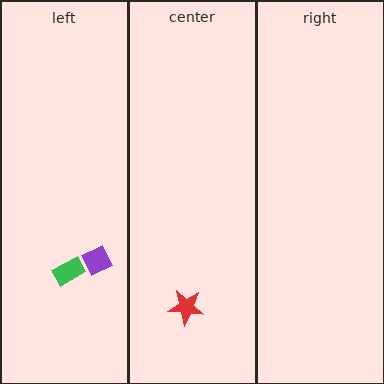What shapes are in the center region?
The red star.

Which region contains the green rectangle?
The left region.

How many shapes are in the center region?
1.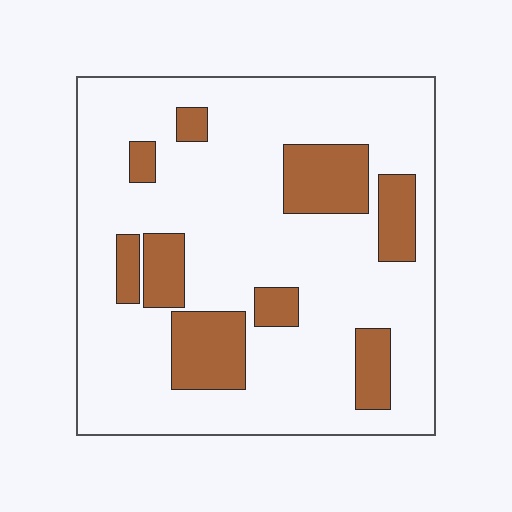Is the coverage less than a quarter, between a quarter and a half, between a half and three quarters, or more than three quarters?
Less than a quarter.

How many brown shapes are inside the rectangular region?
9.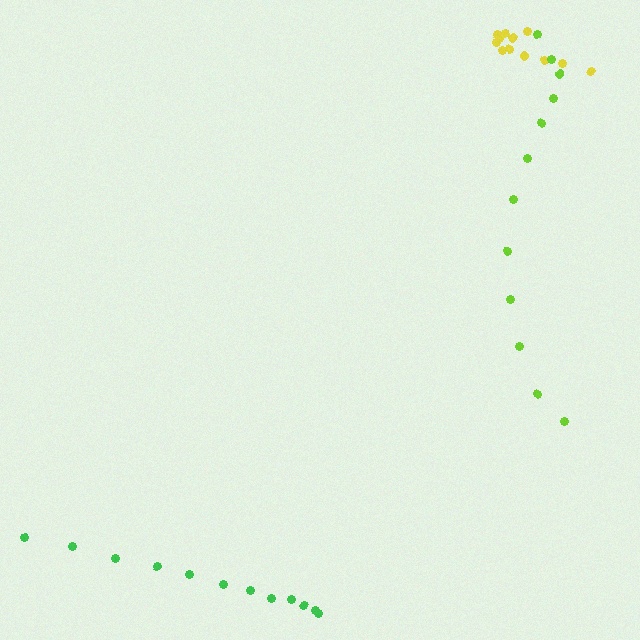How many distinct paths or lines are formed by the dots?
There are 3 distinct paths.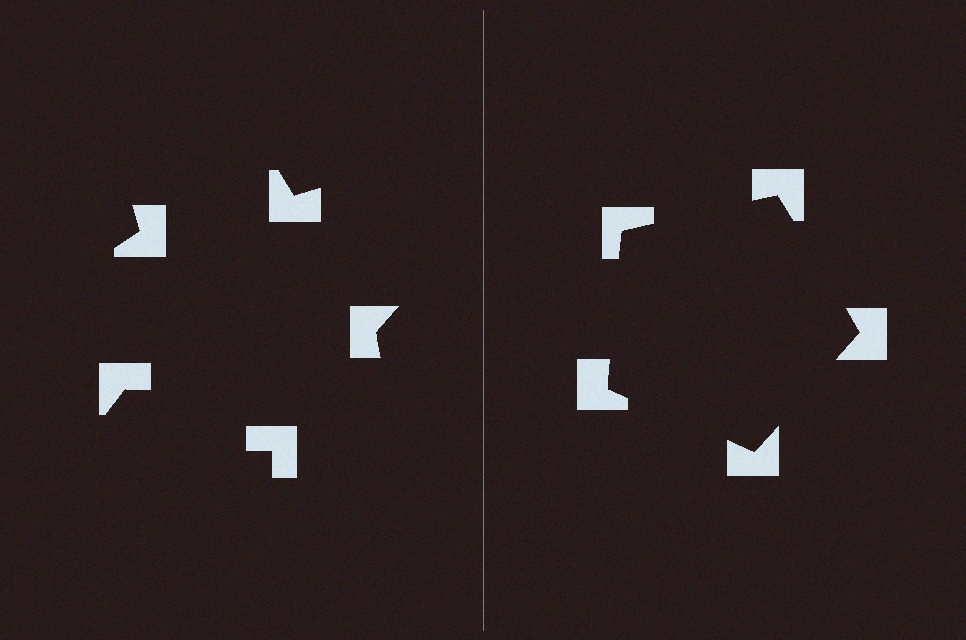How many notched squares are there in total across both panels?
10 — 5 on each side.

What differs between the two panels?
The notched squares are positioned identically on both sides; only the wedge orientations differ. On the right they align to a pentagon; on the left they are misaligned.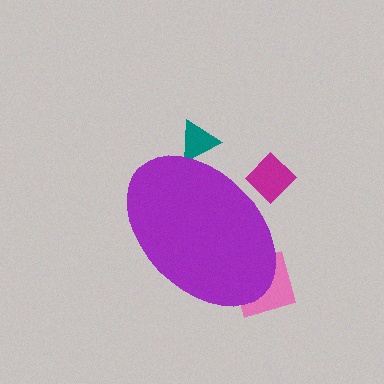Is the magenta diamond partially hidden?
Yes, the magenta diamond is partially hidden behind the purple ellipse.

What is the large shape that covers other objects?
A purple ellipse.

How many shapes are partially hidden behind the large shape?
3 shapes are partially hidden.